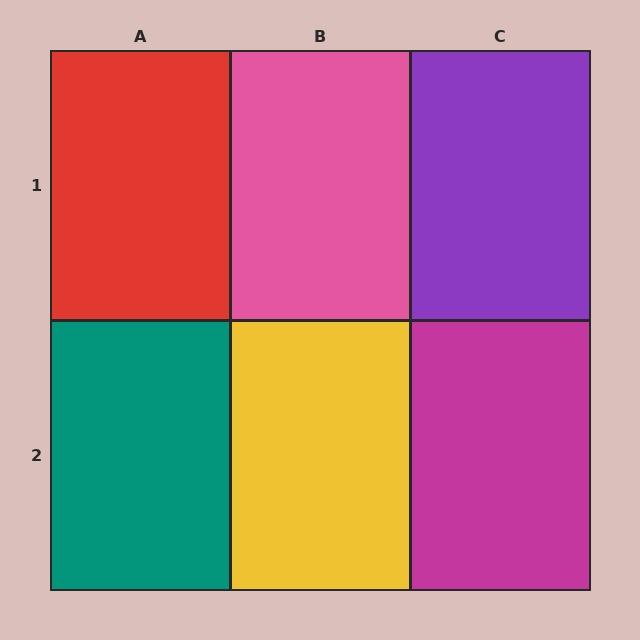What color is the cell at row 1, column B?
Pink.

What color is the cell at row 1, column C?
Purple.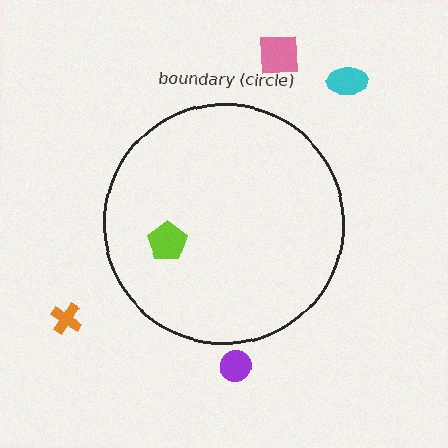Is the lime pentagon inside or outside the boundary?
Inside.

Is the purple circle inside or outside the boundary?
Outside.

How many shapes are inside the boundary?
1 inside, 4 outside.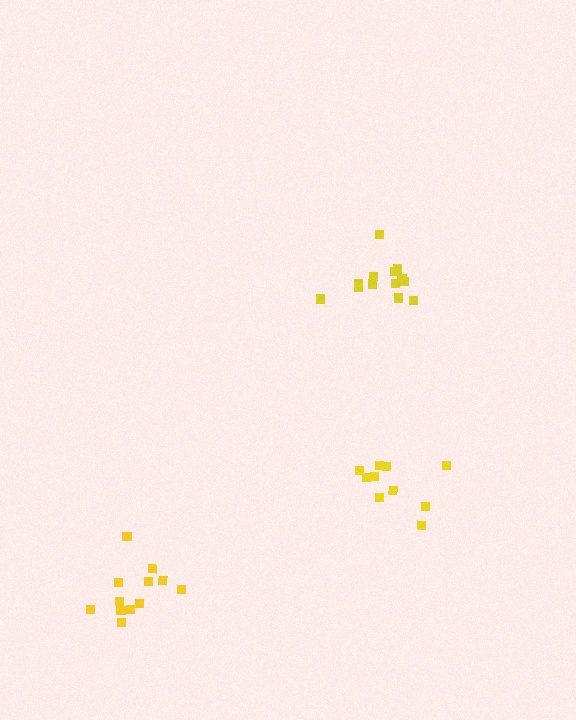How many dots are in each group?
Group 1: 12 dots, Group 2: 14 dots, Group 3: 10 dots (36 total).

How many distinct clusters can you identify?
There are 3 distinct clusters.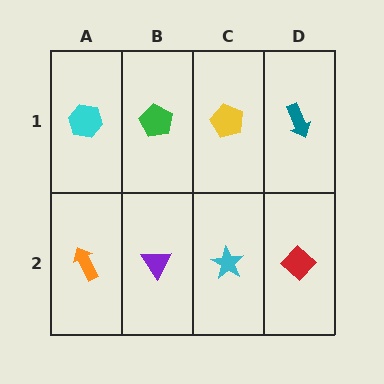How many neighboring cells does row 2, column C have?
3.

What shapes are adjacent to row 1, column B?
A purple triangle (row 2, column B), a cyan hexagon (row 1, column A), a yellow pentagon (row 1, column C).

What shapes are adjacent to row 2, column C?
A yellow pentagon (row 1, column C), a purple triangle (row 2, column B), a red diamond (row 2, column D).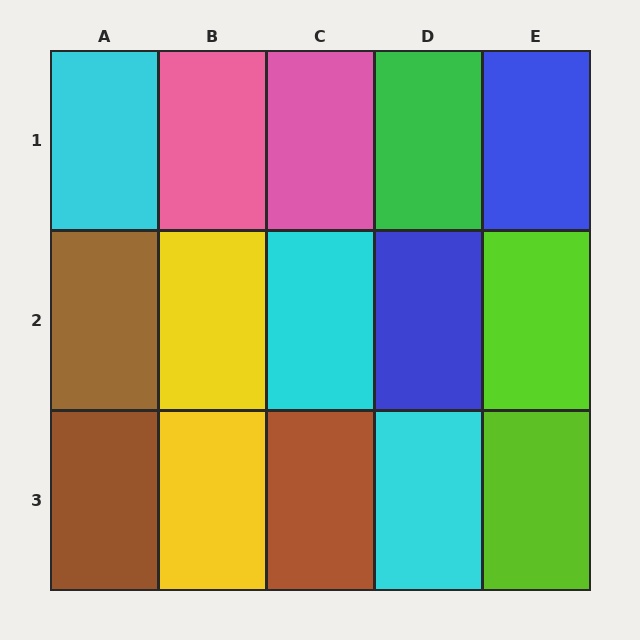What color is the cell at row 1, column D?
Green.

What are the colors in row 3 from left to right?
Brown, yellow, brown, cyan, lime.